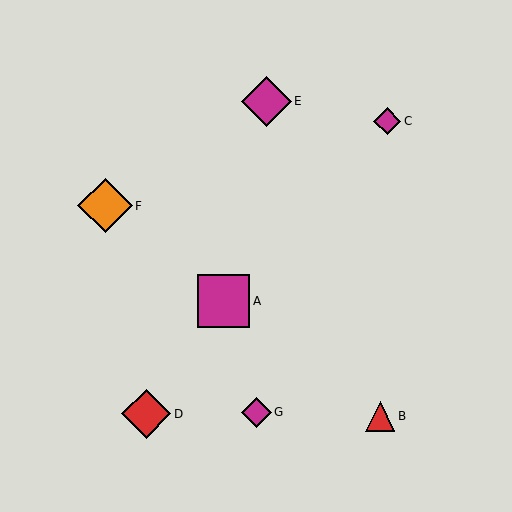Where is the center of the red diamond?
The center of the red diamond is at (146, 414).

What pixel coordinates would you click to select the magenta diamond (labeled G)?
Click at (256, 412) to select the magenta diamond G.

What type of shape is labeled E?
Shape E is a magenta diamond.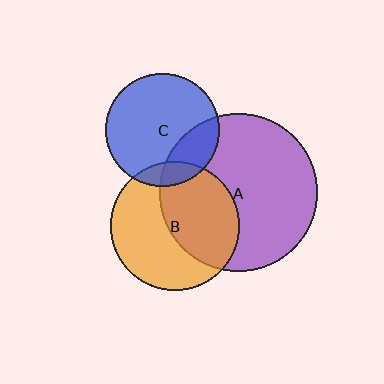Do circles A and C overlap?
Yes.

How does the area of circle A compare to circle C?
Approximately 1.9 times.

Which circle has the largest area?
Circle A (purple).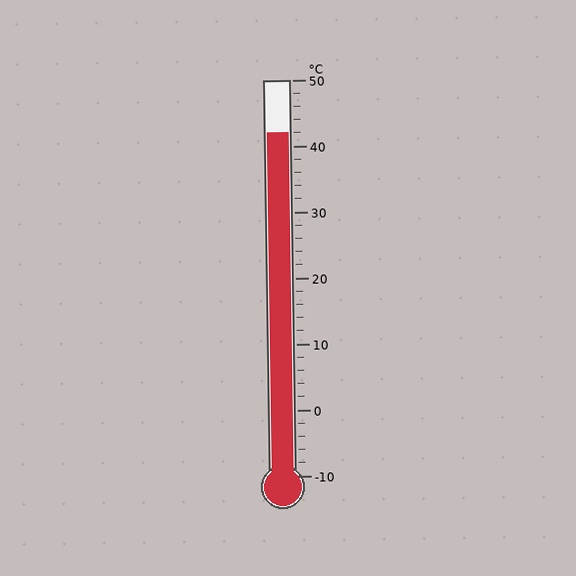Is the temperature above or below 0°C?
The temperature is above 0°C.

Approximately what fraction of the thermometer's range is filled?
The thermometer is filled to approximately 85% of its range.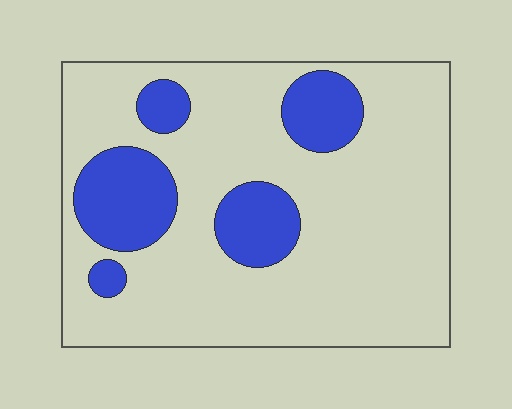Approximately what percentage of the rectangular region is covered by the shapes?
Approximately 20%.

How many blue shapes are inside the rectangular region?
5.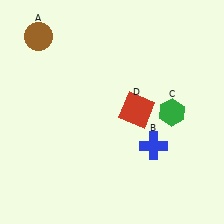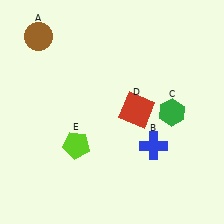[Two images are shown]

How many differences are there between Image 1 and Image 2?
There is 1 difference between the two images.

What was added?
A lime pentagon (E) was added in Image 2.